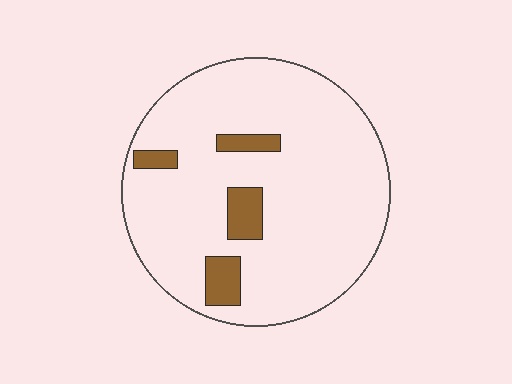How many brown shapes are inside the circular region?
4.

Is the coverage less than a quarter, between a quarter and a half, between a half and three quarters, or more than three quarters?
Less than a quarter.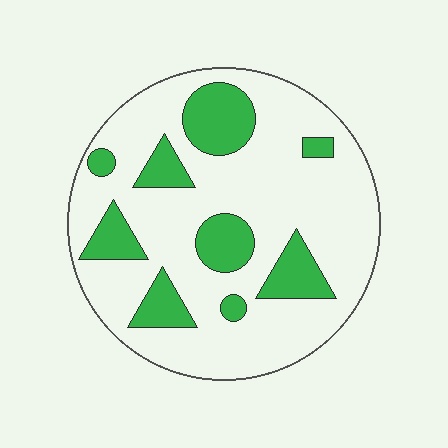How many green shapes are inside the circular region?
9.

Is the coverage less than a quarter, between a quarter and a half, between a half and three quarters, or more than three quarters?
Less than a quarter.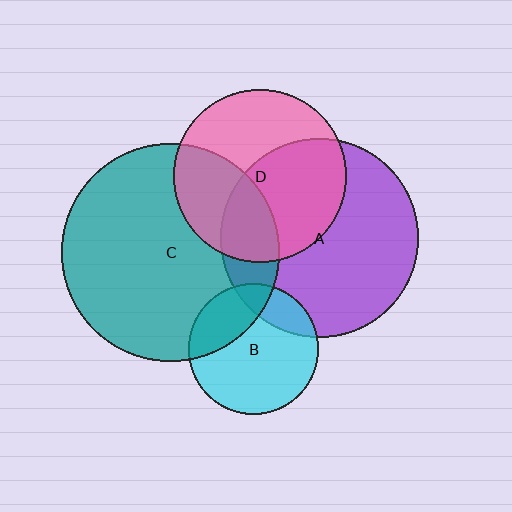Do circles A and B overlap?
Yes.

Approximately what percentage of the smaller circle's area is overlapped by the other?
Approximately 20%.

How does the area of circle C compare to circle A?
Approximately 1.2 times.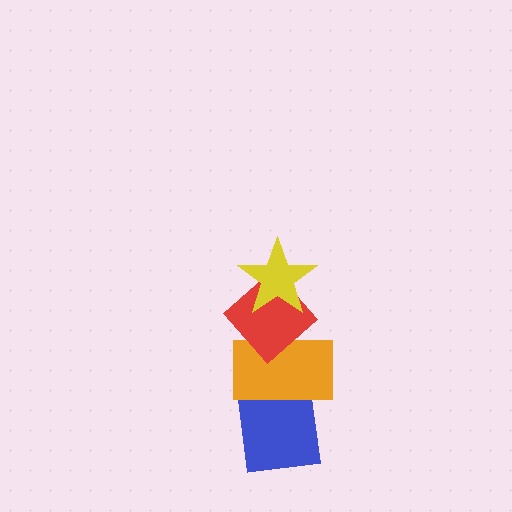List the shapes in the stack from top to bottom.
From top to bottom: the yellow star, the red diamond, the orange rectangle, the blue square.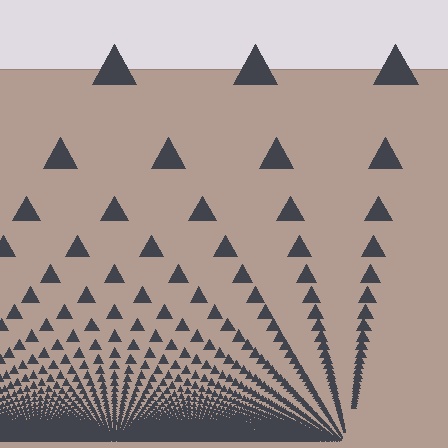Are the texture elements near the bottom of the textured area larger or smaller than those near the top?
Smaller. The gradient is inverted — elements near the bottom are smaller and denser.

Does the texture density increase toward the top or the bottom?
Density increases toward the bottom.